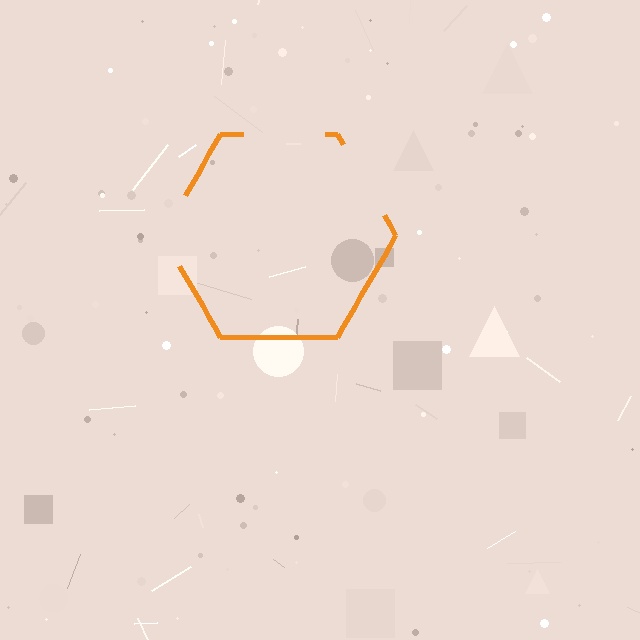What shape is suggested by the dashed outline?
The dashed outline suggests a hexagon.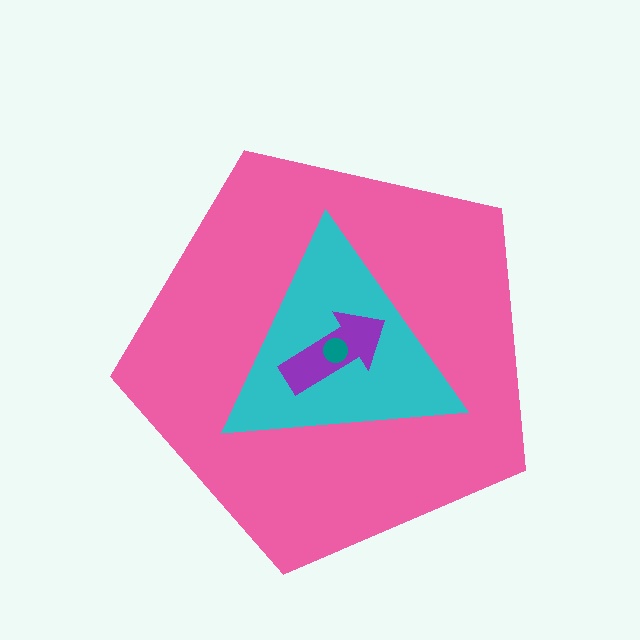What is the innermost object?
The teal circle.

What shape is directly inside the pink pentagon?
The cyan triangle.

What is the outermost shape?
The pink pentagon.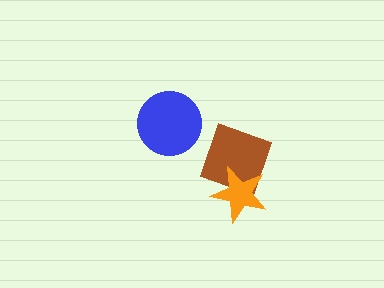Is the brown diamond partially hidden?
Yes, it is partially covered by another shape.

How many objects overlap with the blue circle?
0 objects overlap with the blue circle.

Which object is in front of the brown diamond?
The orange star is in front of the brown diamond.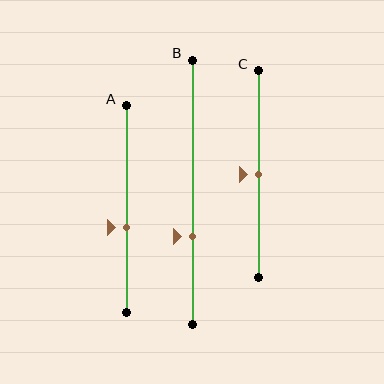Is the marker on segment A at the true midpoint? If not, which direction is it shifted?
No, the marker on segment A is shifted downward by about 9% of the segment length.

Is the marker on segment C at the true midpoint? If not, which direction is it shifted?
Yes, the marker on segment C is at the true midpoint.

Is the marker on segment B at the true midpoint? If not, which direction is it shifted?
No, the marker on segment B is shifted downward by about 17% of the segment length.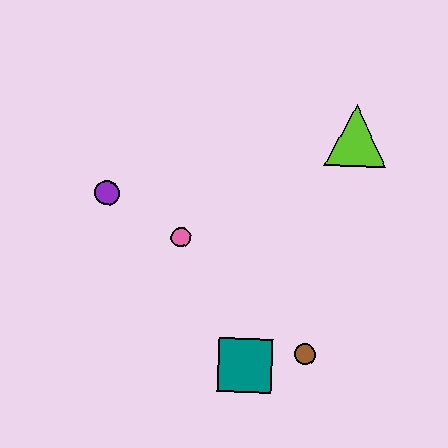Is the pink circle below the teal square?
No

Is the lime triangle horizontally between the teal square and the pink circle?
No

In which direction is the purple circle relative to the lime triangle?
The purple circle is to the left of the lime triangle.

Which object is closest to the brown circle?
The teal square is closest to the brown circle.